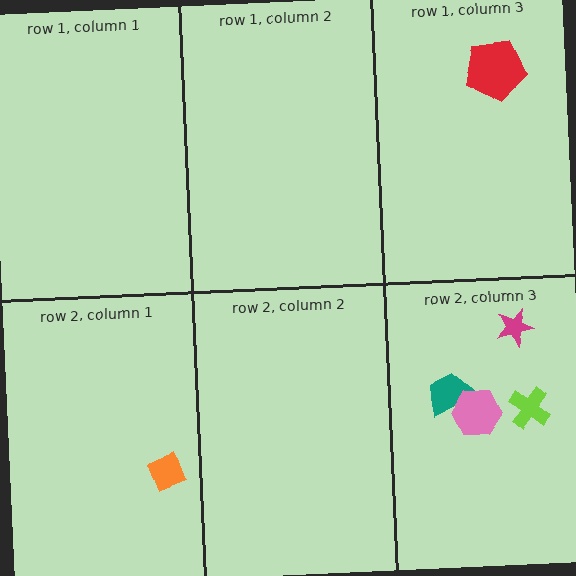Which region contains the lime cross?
The row 2, column 3 region.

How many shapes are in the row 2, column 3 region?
4.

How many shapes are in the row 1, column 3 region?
1.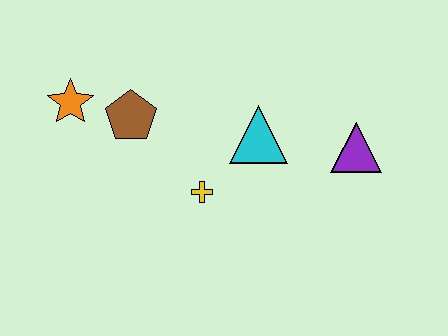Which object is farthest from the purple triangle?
The orange star is farthest from the purple triangle.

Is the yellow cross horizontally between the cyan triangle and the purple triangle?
No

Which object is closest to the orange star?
The brown pentagon is closest to the orange star.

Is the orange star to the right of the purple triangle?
No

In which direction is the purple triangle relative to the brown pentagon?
The purple triangle is to the right of the brown pentagon.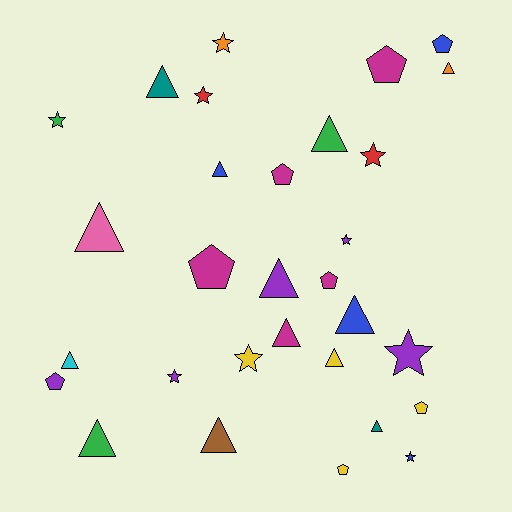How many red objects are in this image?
There are 2 red objects.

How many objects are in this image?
There are 30 objects.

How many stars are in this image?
There are 9 stars.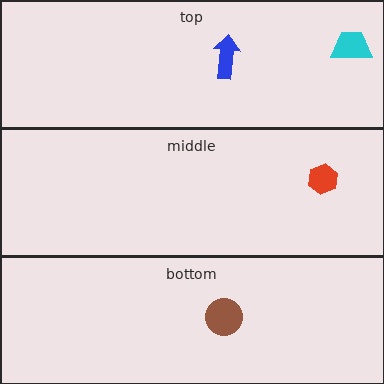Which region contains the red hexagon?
The middle region.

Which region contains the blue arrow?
The top region.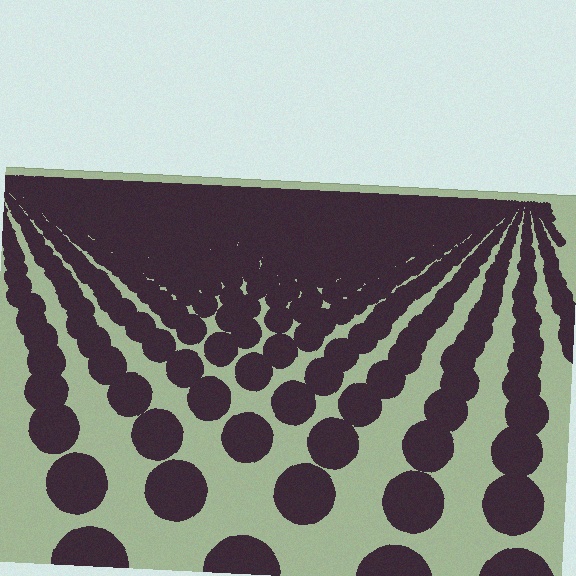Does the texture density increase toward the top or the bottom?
Density increases toward the top.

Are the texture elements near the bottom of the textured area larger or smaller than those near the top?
Larger. Near the bottom, elements are closer to the viewer and appear at a bigger on-screen size.